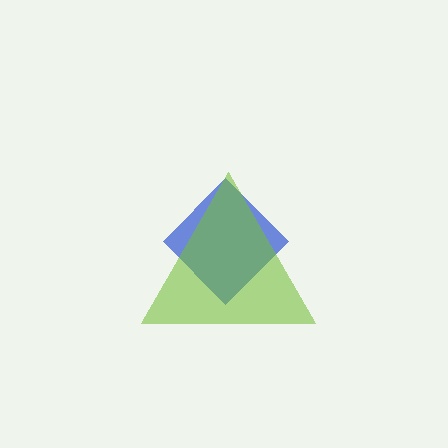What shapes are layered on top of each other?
The layered shapes are: a blue diamond, a lime triangle.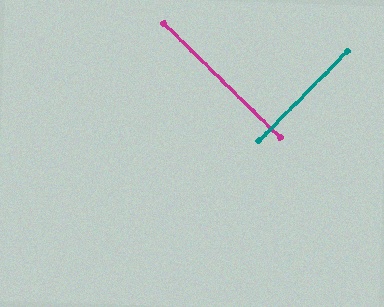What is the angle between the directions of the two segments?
Approximately 90 degrees.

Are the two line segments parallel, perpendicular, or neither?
Perpendicular — they meet at approximately 90°.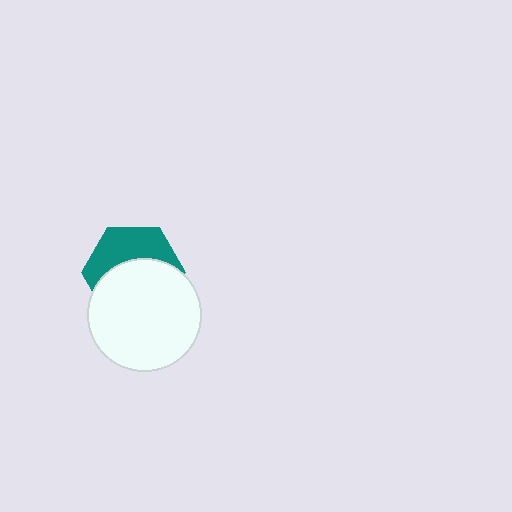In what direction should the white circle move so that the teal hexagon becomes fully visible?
The white circle should move down. That is the shortest direction to clear the overlap and leave the teal hexagon fully visible.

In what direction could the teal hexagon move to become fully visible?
The teal hexagon could move up. That would shift it out from behind the white circle entirely.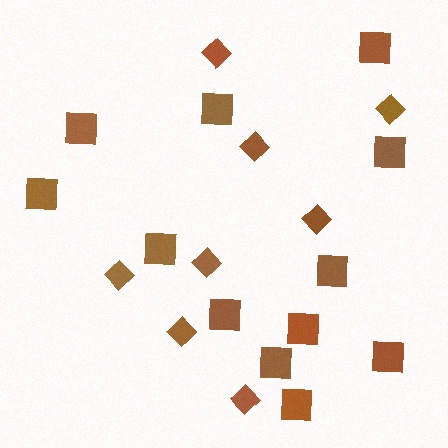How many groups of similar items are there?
There are 2 groups: one group of diamonds (8) and one group of squares (12).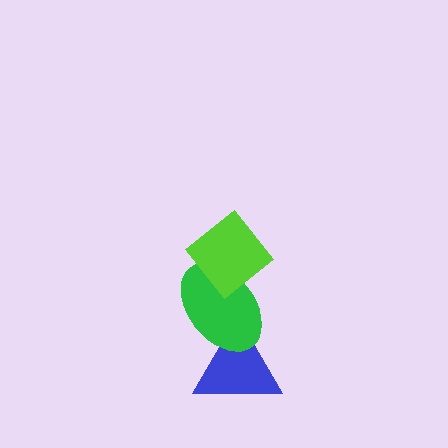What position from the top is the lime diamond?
The lime diamond is 1st from the top.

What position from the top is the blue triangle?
The blue triangle is 3rd from the top.